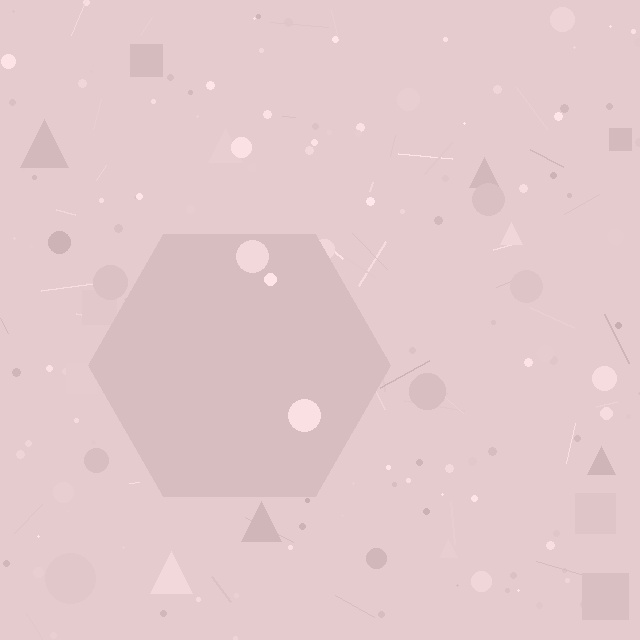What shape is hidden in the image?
A hexagon is hidden in the image.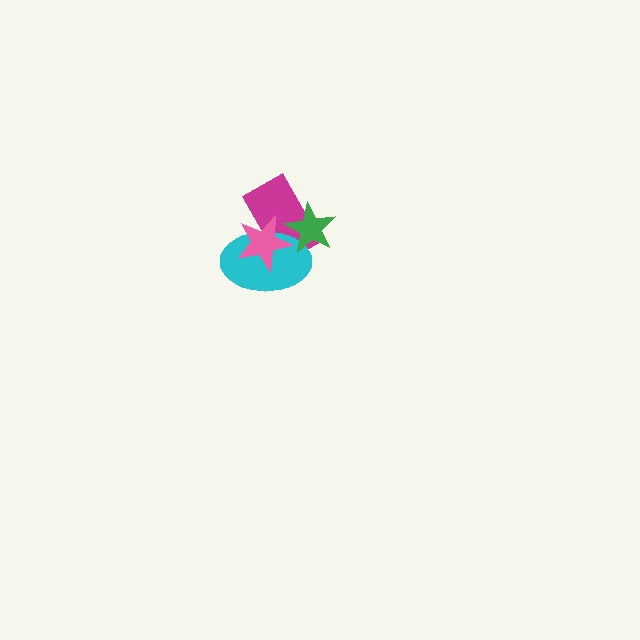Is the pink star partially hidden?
Yes, it is partially covered by another shape.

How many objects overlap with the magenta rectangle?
3 objects overlap with the magenta rectangle.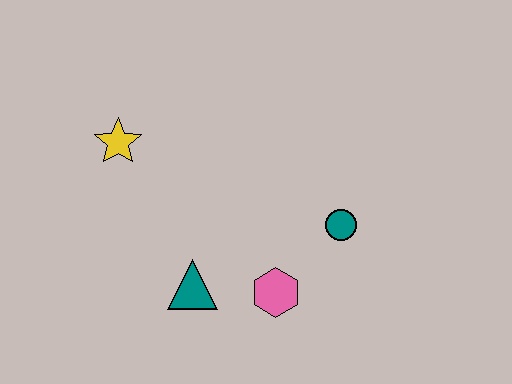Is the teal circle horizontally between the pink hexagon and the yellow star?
No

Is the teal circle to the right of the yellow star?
Yes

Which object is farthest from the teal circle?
The yellow star is farthest from the teal circle.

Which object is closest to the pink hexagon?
The teal triangle is closest to the pink hexagon.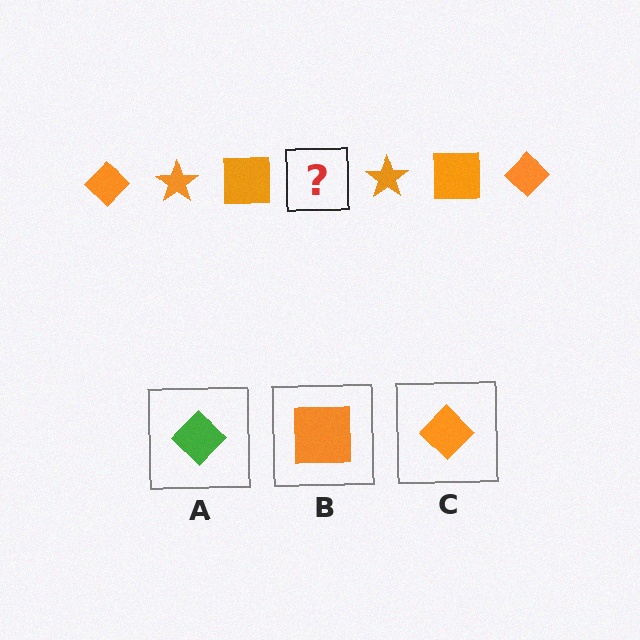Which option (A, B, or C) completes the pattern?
C.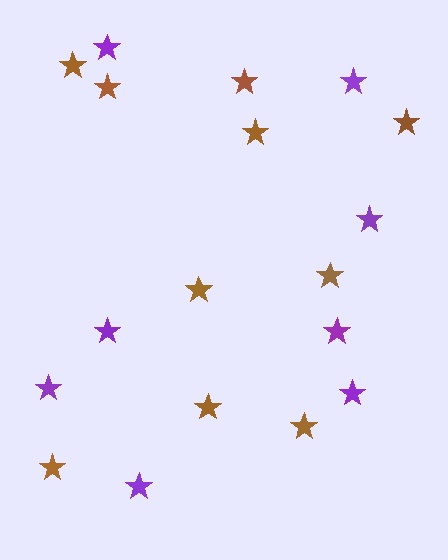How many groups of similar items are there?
There are 2 groups: one group of purple stars (8) and one group of brown stars (10).